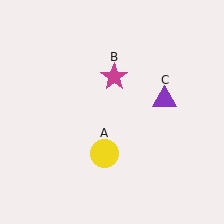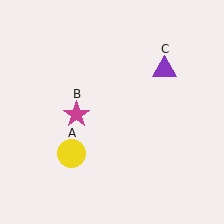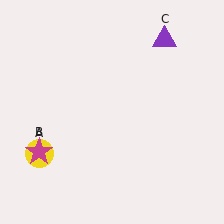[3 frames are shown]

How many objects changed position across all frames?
3 objects changed position: yellow circle (object A), magenta star (object B), purple triangle (object C).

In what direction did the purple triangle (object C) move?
The purple triangle (object C) moved up.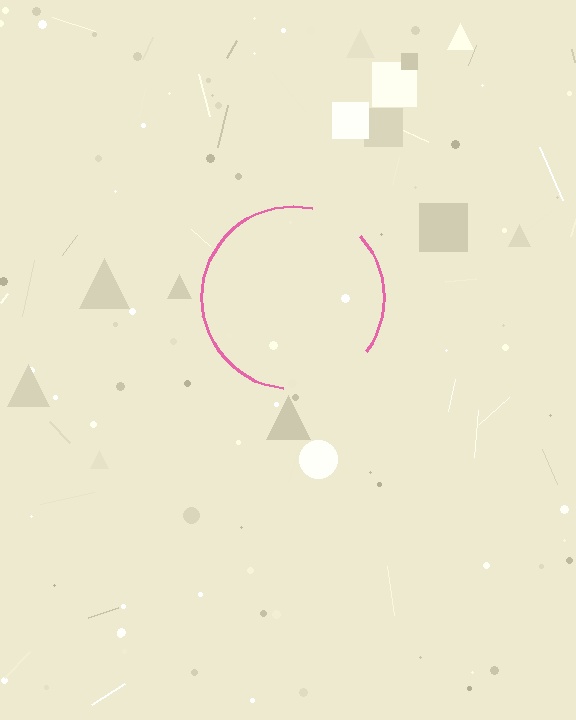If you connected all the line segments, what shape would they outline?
They would outline a circle.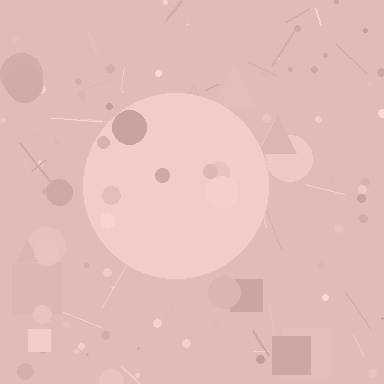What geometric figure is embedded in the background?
A circle is embedded in the background.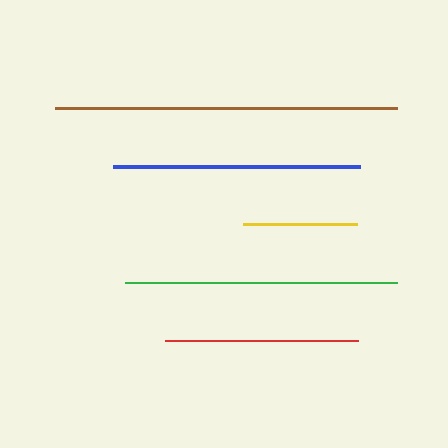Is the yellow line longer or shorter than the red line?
The red line is longer than the yellow line.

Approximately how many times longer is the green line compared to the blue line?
The green line is approximately 1.1 times the length of the blue line.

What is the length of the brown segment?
The brown segment is approximately 343 pixels long.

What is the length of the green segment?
The green segment is approximately 273 pixels long.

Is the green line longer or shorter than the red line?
The green line is longer than the red line.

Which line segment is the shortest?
The yellow line is the shortest at approximately 114 pixels.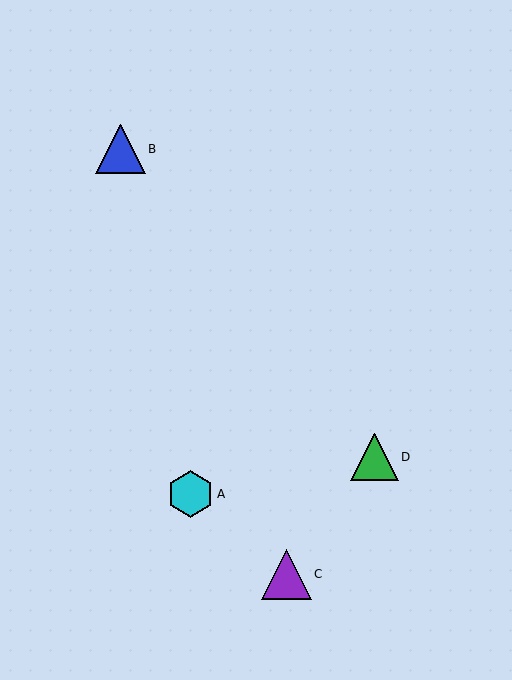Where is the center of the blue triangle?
The center of the blue triangle is at (121, 149).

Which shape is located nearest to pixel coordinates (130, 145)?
The blue triangle (labeled B) at (121, 149) is nearest to that location.